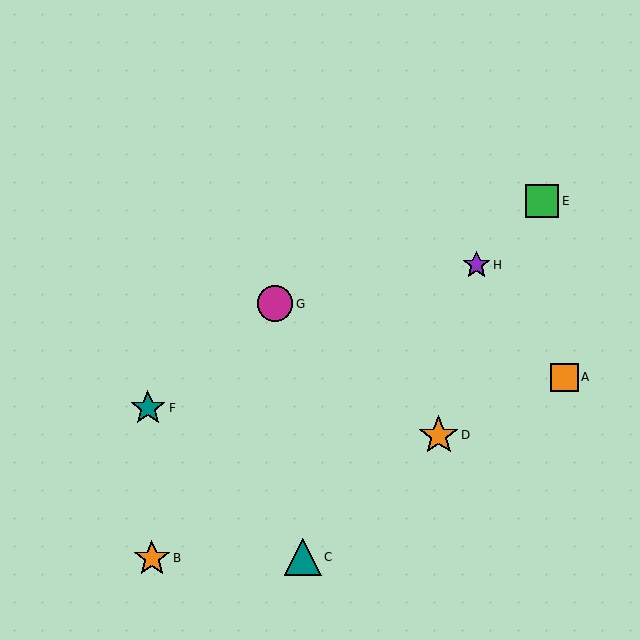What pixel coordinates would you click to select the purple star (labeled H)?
Click at (476, 265) to select the purple star H.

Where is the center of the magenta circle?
The center of the magenta circle is at (275, 304).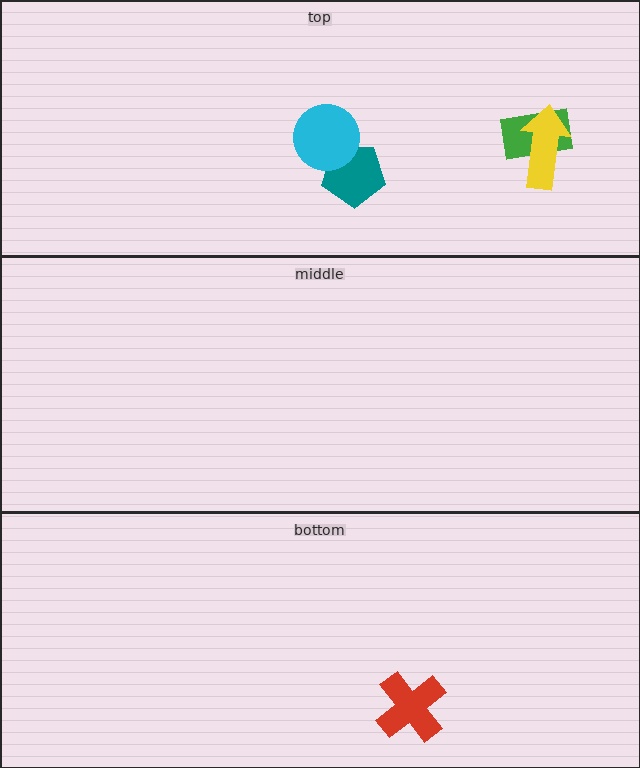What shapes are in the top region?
The teal pentagon, the cyan circle, the green rectangle, the yellow arrow.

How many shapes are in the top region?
4.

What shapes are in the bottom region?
The red cross.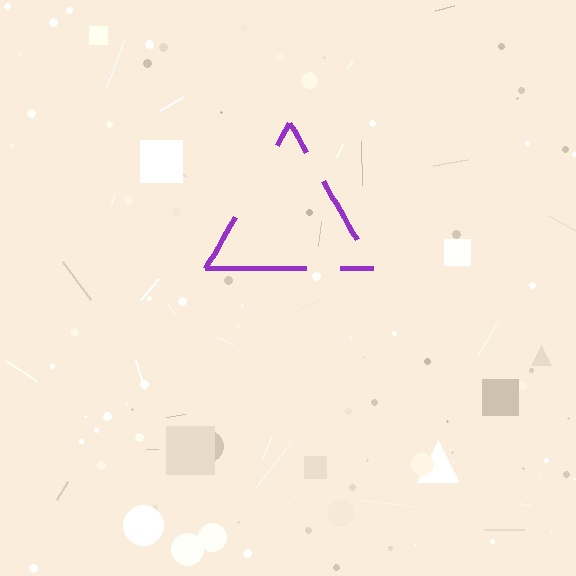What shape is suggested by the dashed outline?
The dashed outline suggests a triangle.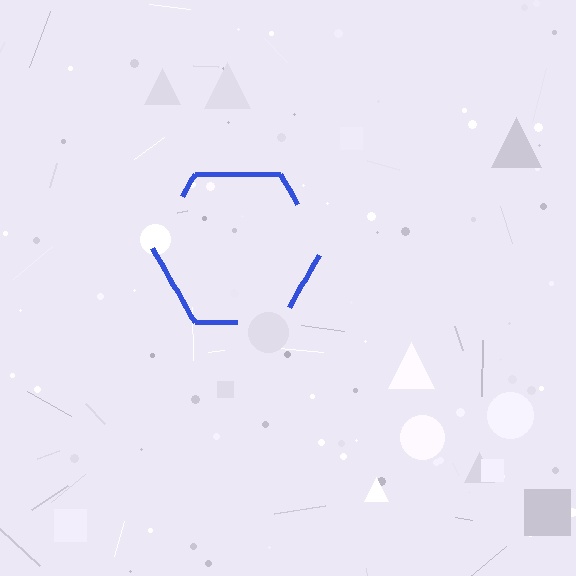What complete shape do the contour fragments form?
The contour fragments form a hexagon.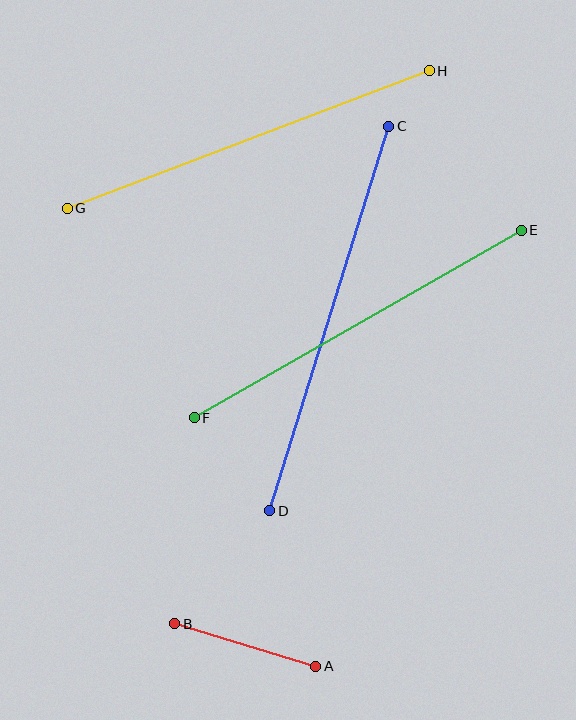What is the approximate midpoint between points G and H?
The midpoint is at approximately (248, 140) pixels.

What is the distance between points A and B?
The distance is approximately 147 pixels.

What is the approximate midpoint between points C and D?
The midpoint is at approximately (329, 319) pixels.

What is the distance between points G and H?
The distance is approximately 387 pixels.